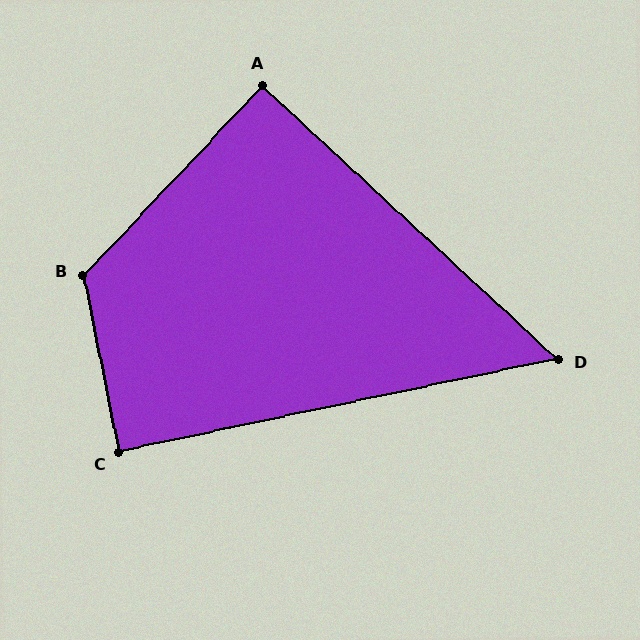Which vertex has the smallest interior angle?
D, at approximately 55 degrees.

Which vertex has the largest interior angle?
B, at approximately 125 degrees.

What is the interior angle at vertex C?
Approximately 89 degrees (approximately right).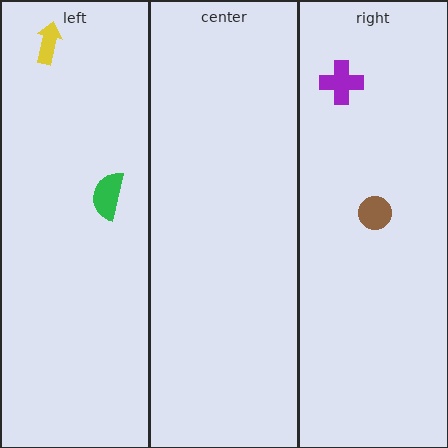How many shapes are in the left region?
2.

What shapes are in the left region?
The yellow arrow, the green semicircle.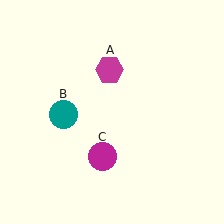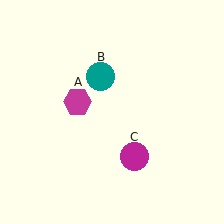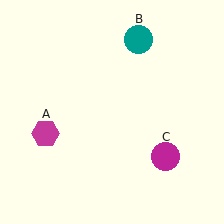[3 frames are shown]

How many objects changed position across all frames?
3 objects changed position: magenta hexagon (object A), teal circle (object B), magenta circle (object C).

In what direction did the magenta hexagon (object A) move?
The magenta hexagon (object A) moved down and to the left.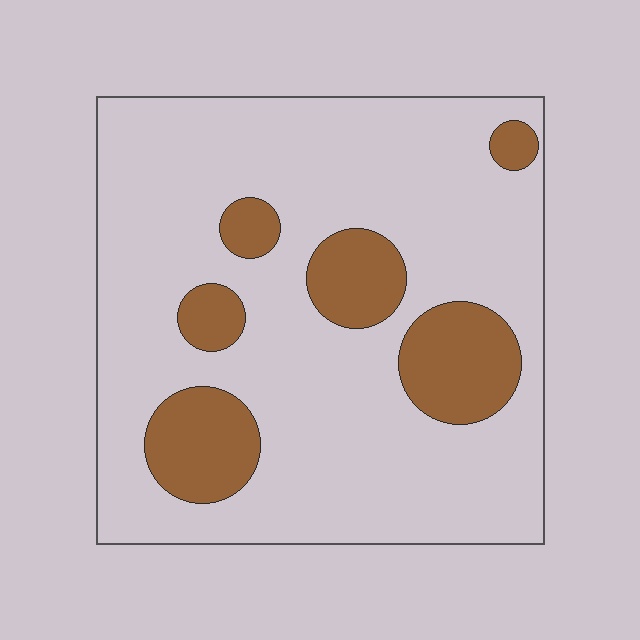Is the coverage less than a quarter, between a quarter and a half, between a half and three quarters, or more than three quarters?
Less than a quarter.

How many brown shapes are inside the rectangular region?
6.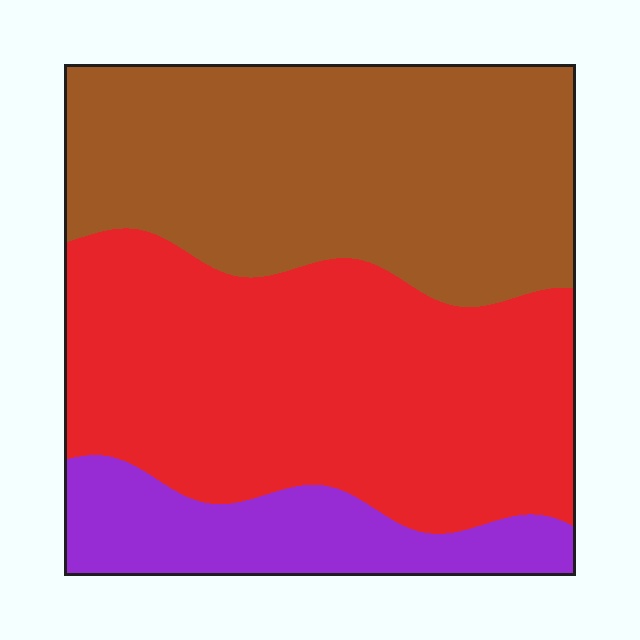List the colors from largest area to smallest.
From largest to smallest: red, brown, purple.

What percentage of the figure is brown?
Brown covers roughly 40% of the figure.